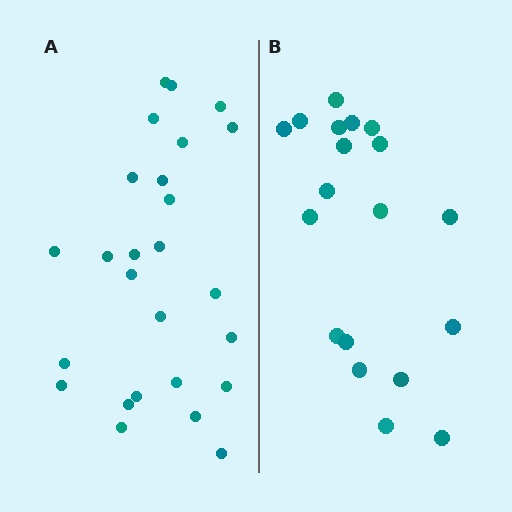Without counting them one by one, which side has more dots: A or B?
Region A (the left region) has more dots.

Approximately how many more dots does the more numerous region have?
Region A has roughly 8 or so more dots than region B.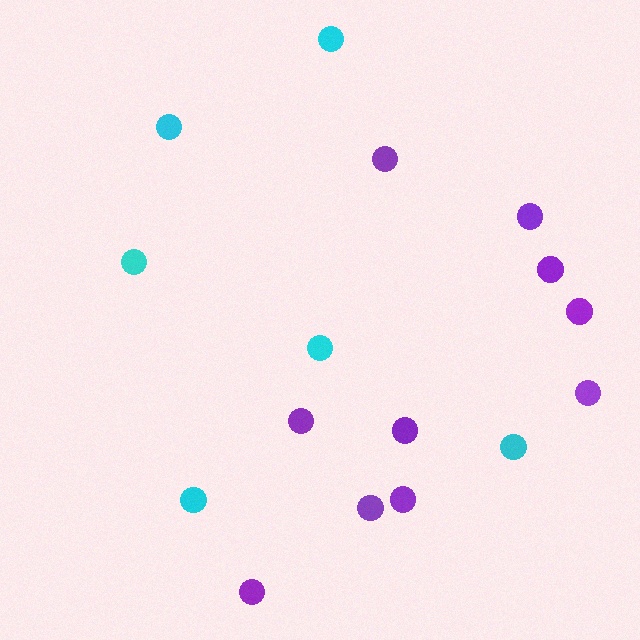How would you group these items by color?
There are 2 groups: one group of cyan circles (6) and one group of purple circles (10).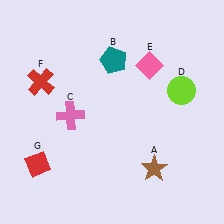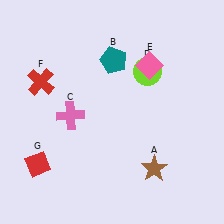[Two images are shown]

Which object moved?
The lime circle (D) moved left.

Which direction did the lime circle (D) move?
The lime circle (D) moved left.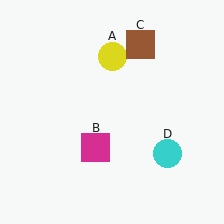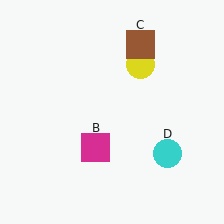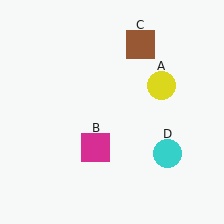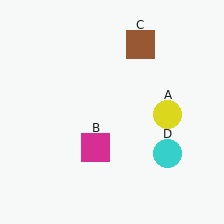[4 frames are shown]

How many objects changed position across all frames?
1 object changed position: yellow circle (object A).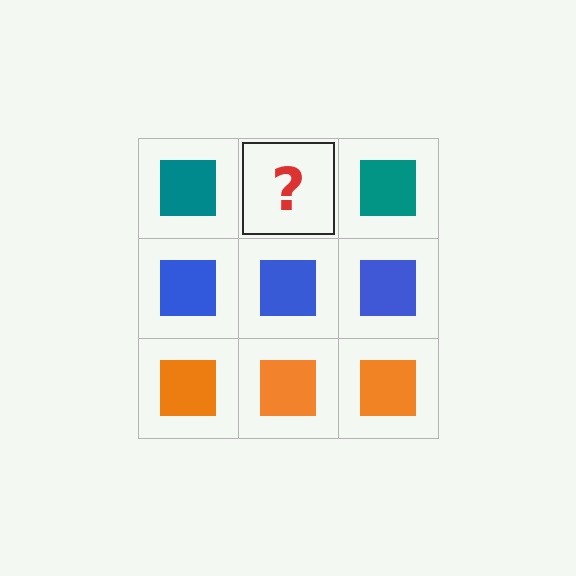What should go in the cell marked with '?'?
The missing cell should contain a teal square.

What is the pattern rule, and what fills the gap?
The rule is that each row has a consistent color. The gap should be filled with a teal square.